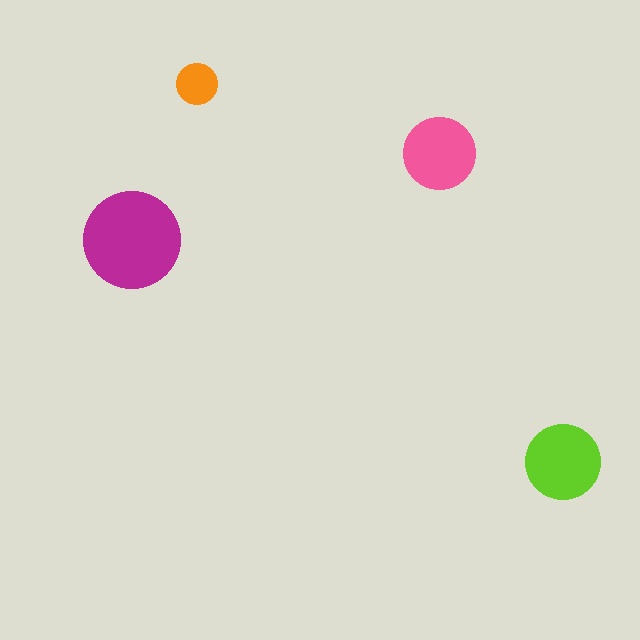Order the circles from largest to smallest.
the magenta one, the lime one, the pink one, the orange one.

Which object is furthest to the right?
The lime circle is rightmost.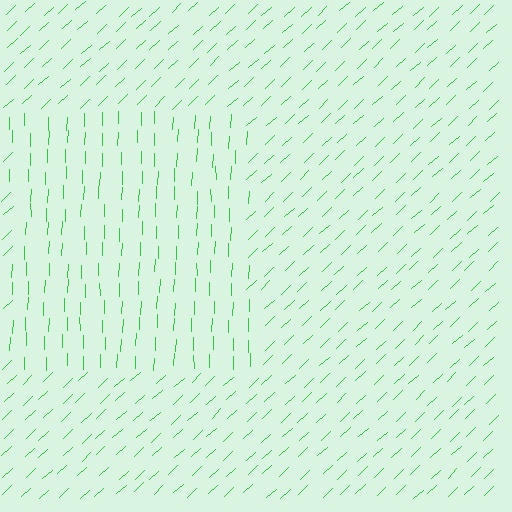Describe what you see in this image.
The image is filled with small green line segments. A rectangle region in the image has lines oriented differently from the surrounding lines, creating a visible texture boundary.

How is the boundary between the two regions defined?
The boundary is defined purely by a change in line orientation (approximately 45 degrees difference). All lines are the same color and thickness.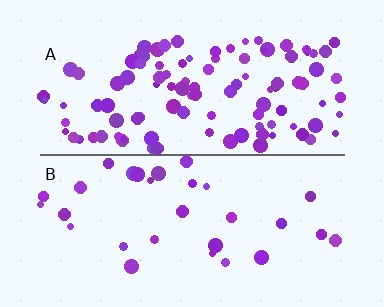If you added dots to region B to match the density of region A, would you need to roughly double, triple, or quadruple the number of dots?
Approximately quadruple.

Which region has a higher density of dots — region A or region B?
A (the top).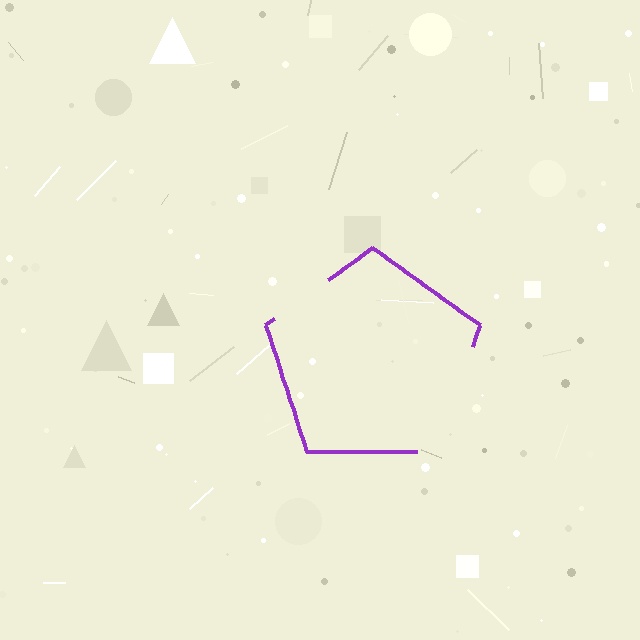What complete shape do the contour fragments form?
The contour fragments form a pentagon.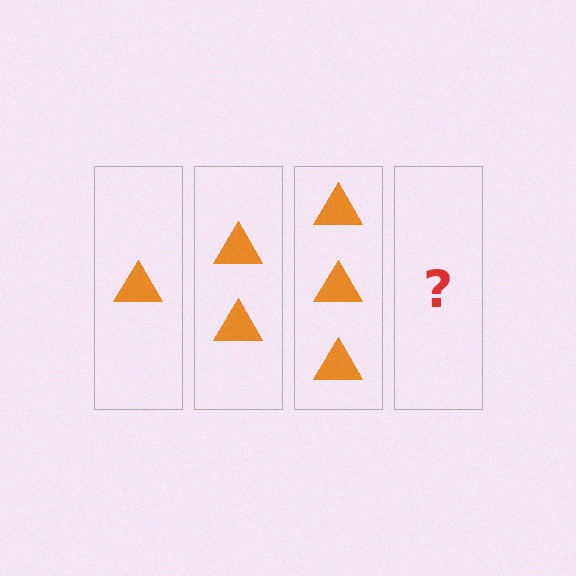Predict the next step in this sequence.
The next step is 4 triangles.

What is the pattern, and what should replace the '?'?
The pattern is that each step adds one more triangle. The '?' should be 4 triangles.